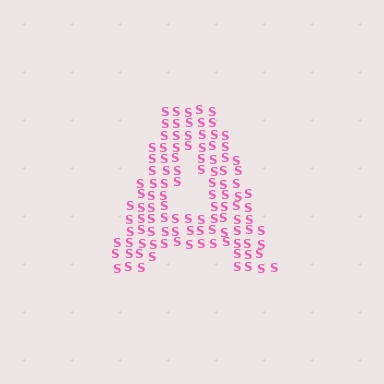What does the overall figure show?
The overall figure shows the letter A.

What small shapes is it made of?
It is made of small letter S's.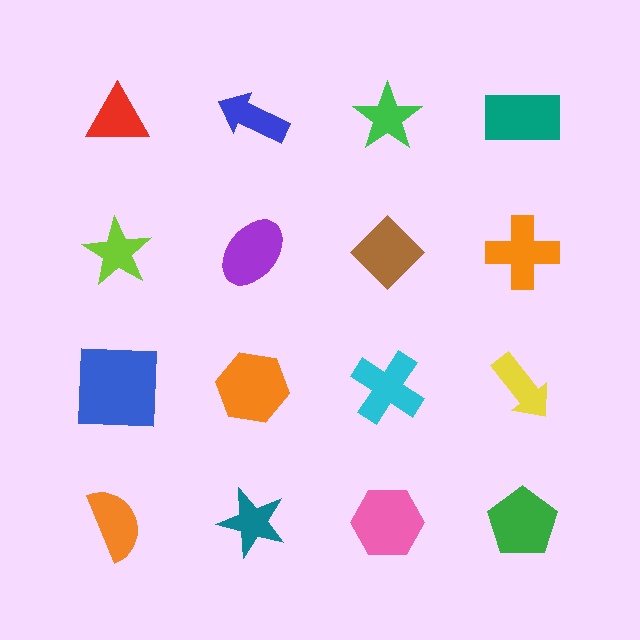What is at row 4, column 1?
An orange semicircle.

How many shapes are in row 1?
4 shapes.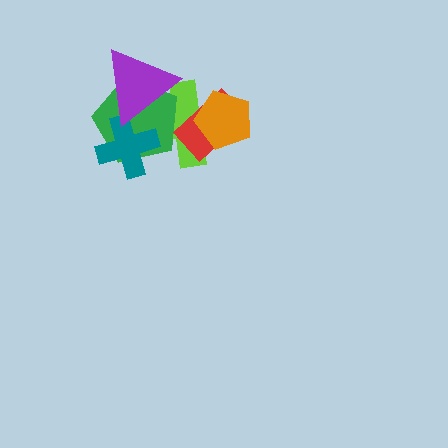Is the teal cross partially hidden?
Yes, it is partially covered by another shape.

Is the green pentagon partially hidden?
Yes, it is partially covered by another shape.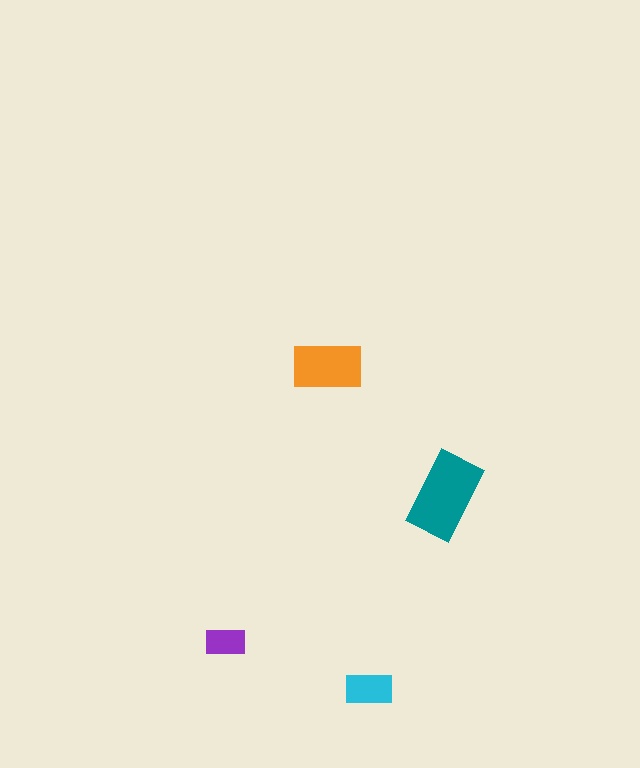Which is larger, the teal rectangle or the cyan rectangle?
The teal one.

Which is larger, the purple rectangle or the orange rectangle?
The orange one.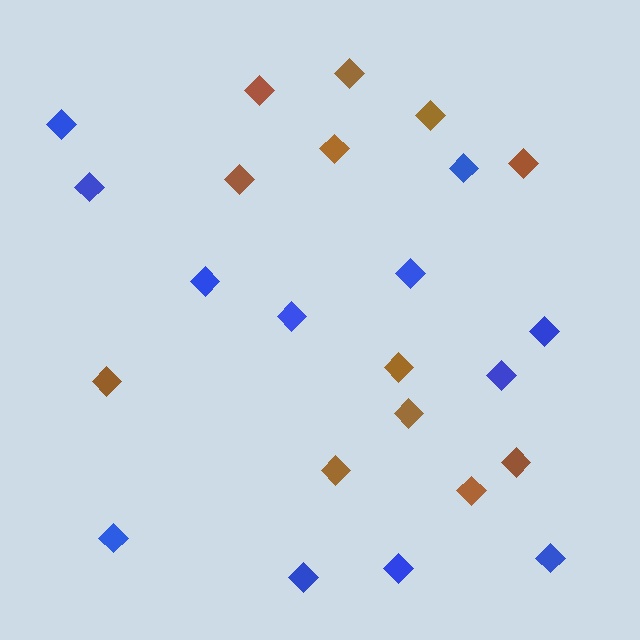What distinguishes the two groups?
There are 2 groups: one group of blue diamonds (12) and one group of brown diamonds (12).